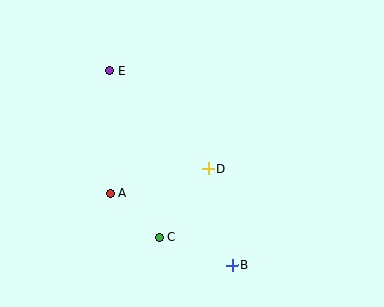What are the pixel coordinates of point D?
Point D is at (209, 168).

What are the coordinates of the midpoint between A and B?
The midpoint between A and B is at (172, 229).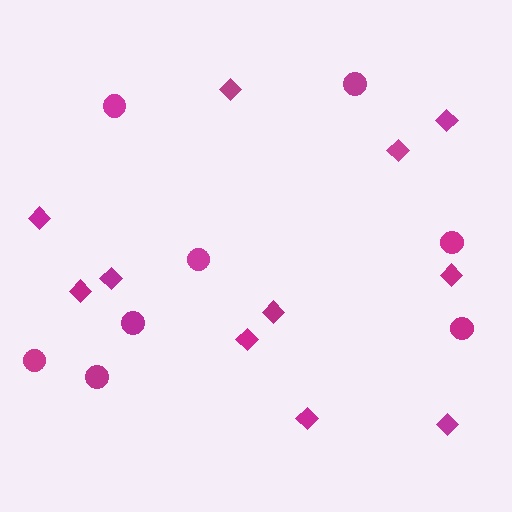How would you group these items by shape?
There are 2 groups: one group of circles (8) and one group of diamonds (11).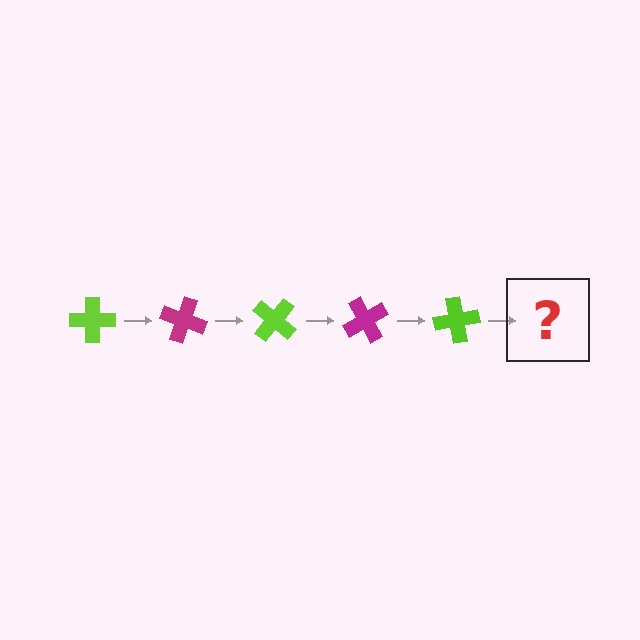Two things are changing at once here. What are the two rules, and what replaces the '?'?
The two rules are that it rotates 20 degrees each step and the color cycles through lime and magenta. The '?' should be a magenta cross, rotated 100 degrees from the start.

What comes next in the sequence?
The next element should be a magenta cross, rotated 100 degrees from the start.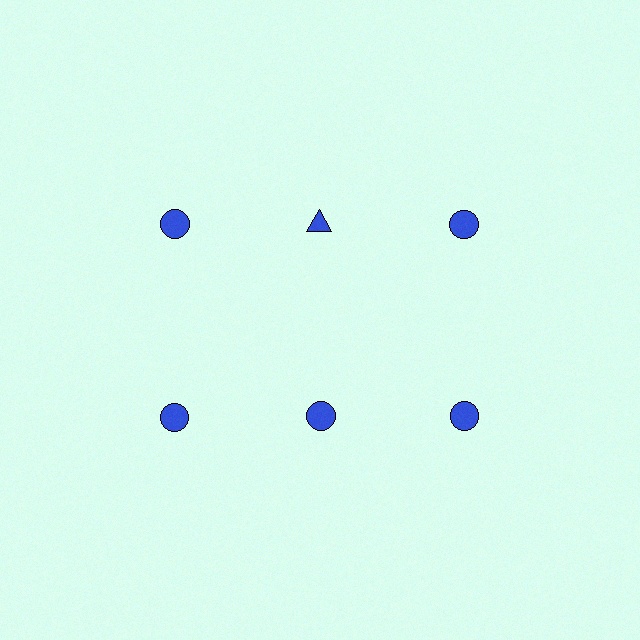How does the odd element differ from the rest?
It has a different shape: triangle instead of circle.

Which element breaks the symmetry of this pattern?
The blue triangle in the top row, second from left column breaks the symmetry. All other shapes are blue circles.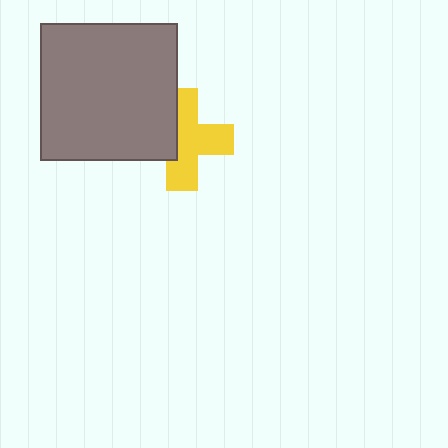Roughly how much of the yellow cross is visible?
About half of it is visible (roughly 64%).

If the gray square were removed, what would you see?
You would see the complete yellow cross.